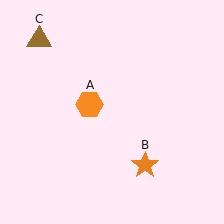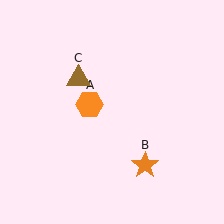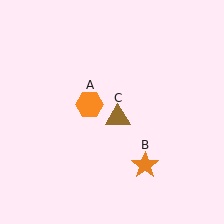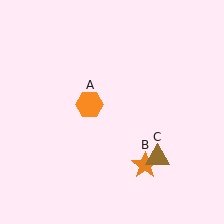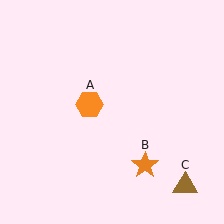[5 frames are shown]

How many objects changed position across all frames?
1 object changed position: brown triangle (object C).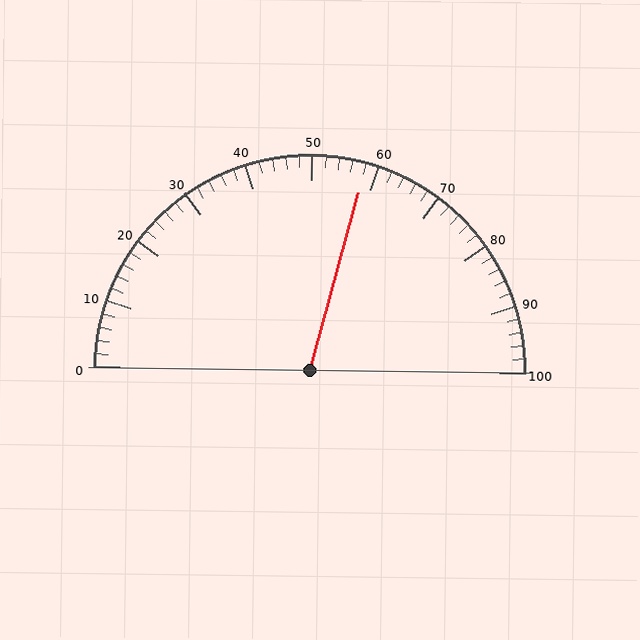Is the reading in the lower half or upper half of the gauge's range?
The reading is in the upper half of the range (0 to 100).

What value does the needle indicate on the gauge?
The needle indicates approximately 58.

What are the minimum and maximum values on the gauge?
The gauge ranges from 0 to 100.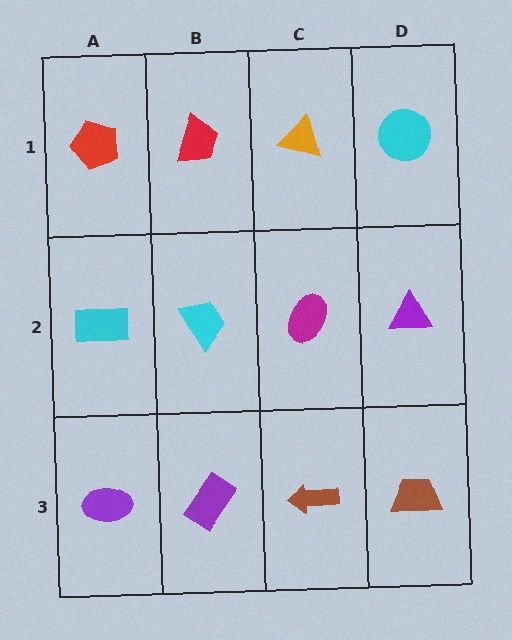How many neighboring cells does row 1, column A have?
2.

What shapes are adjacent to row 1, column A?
A cyan rectangle (row 2, column A), a red trapezoid (row 1, column B).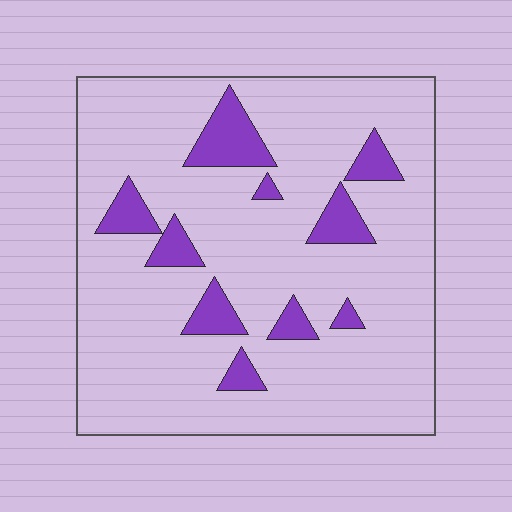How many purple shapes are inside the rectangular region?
10.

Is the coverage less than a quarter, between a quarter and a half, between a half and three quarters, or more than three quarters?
Less than a quarter.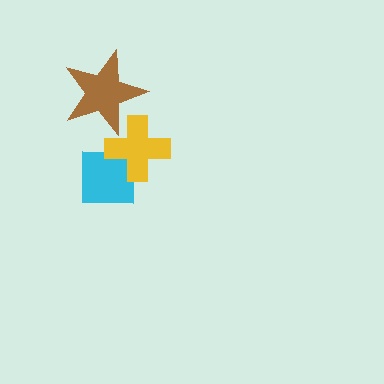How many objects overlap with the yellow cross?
2 objects overlap with the yellow cross.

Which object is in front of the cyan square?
The yellow cross is in front of the cyan square.